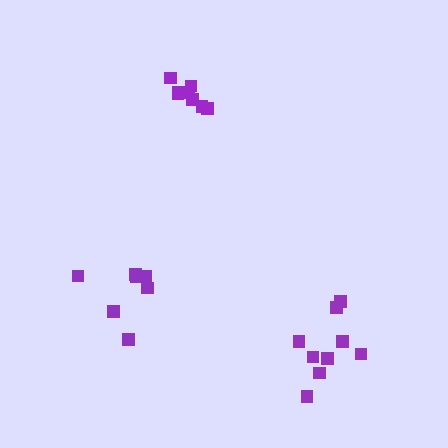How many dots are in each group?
Group 1: 7 dots, Group 2: 8 dots, Group 3: 9 dots (24 total).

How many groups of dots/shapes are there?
There are 3 groups.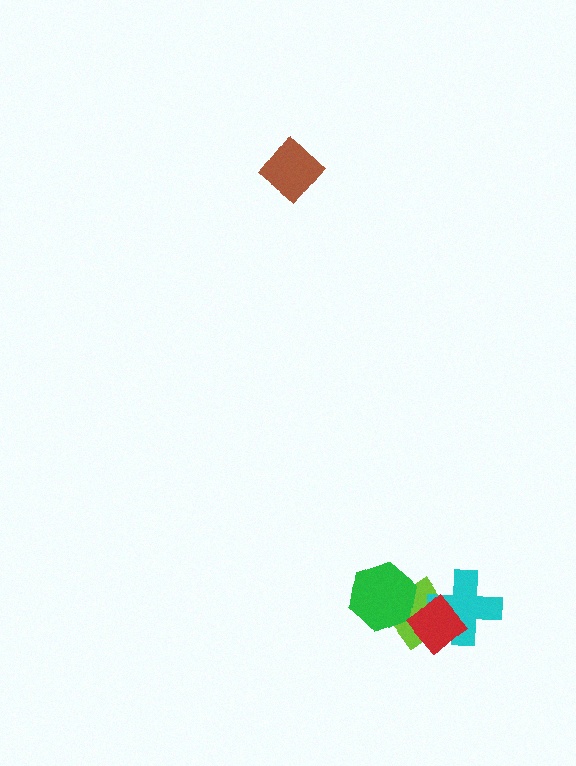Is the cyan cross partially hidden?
Yes, it is partially covered by another shape.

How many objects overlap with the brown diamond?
0 objects overlap with the brown diamond.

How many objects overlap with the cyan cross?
2 objects overlap with the cyan cross.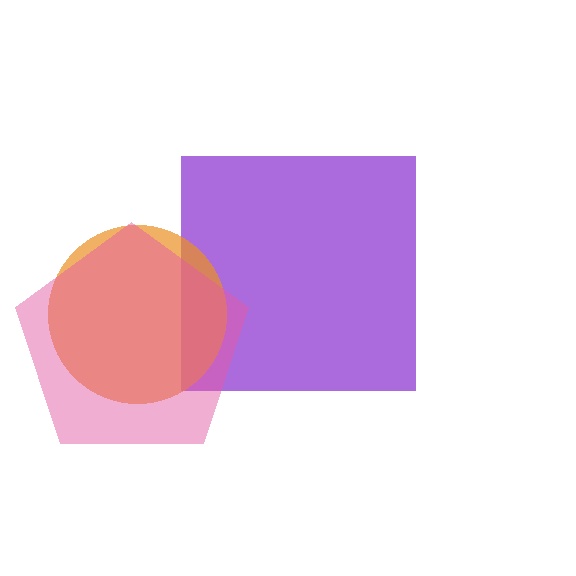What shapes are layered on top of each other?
The layered shapes are: a purple square, an orange circle, a pink pentagon.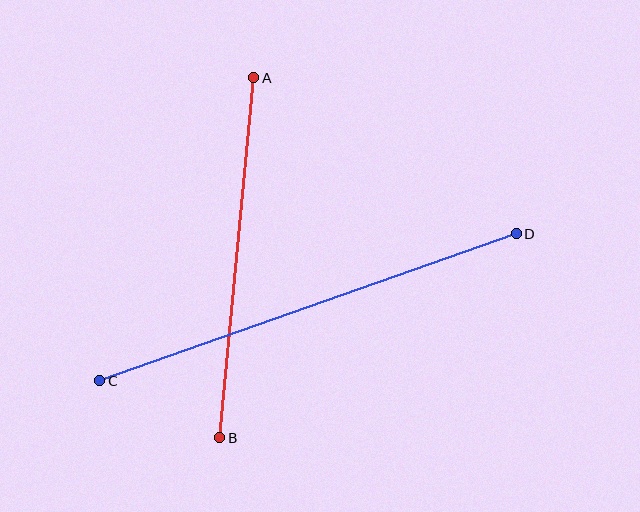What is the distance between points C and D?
The distance is approximately 442 pixels.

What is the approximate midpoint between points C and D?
The midpoint is at approximately (308, 307) pixels.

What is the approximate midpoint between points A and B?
The midpoint is at approximately (237, 258) pixels.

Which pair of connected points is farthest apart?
Points C and D are farthest apart.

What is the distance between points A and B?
The distance is approximately 362 pixels.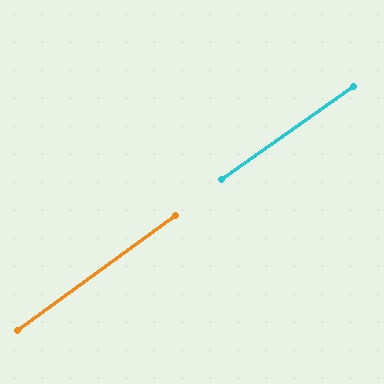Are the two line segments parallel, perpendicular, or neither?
Parallel — their directions differ by only 0.8°.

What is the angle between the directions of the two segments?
Approximately 1 degree.